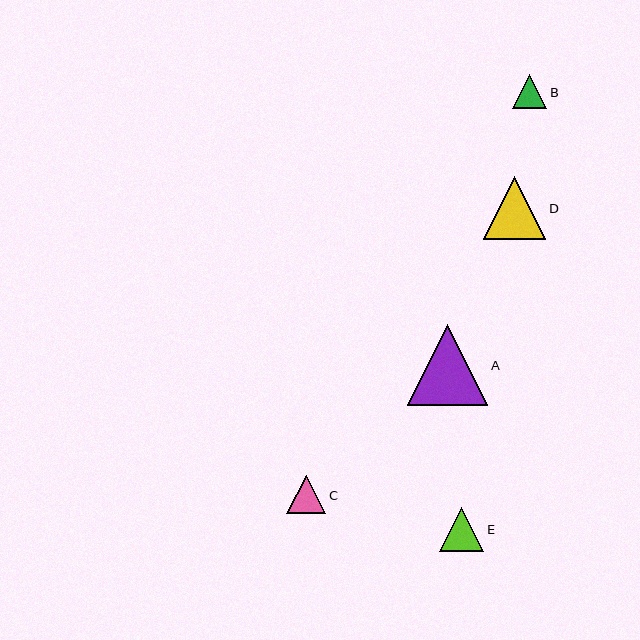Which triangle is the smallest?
Triangle B is the smallest with a size of approximately 34 pixels.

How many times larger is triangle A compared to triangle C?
Triangle A is approximately 2.1 times the size of triangle C.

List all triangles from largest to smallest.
From largest to smallest: A, D, E, C, B.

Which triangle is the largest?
Triangle A is the largest with a size of approximately 80 pixels.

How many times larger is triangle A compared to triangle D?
Triangle A is approximately 1.3 times the size of triangle D.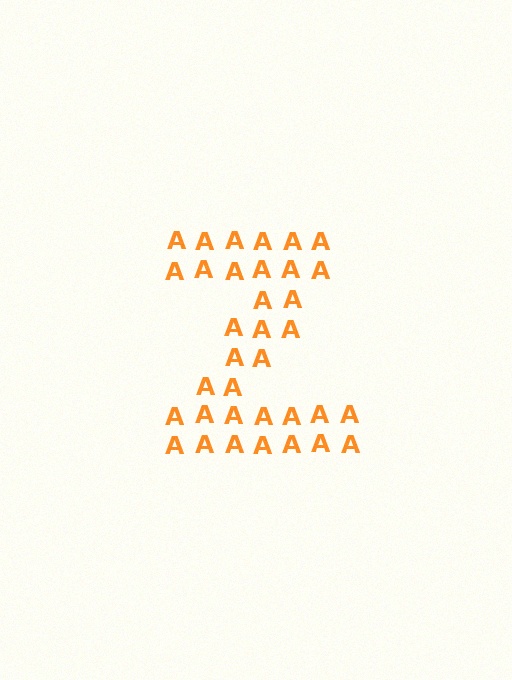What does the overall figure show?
The overall figure shows the letter Z.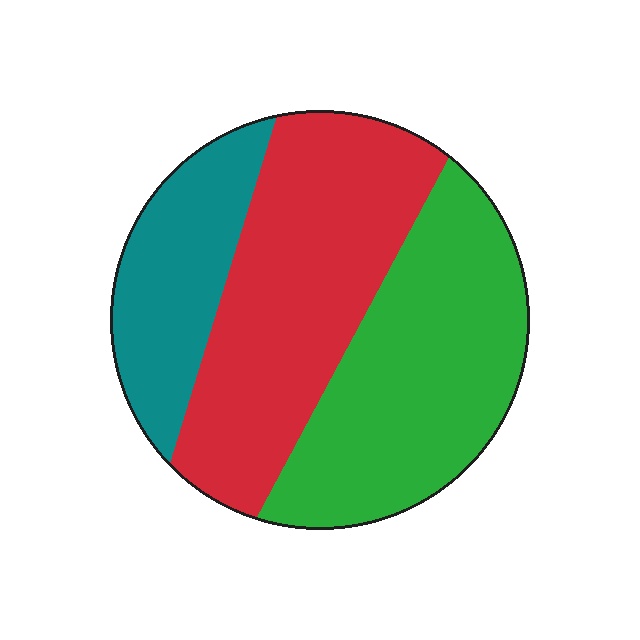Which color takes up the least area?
Teal, at roughly 20%.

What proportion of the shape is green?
Green covers 39% of the shape.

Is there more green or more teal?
Green.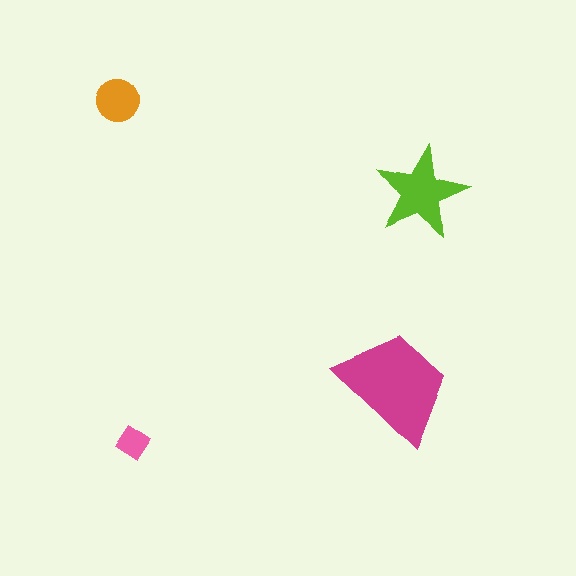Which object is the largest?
The magenta trapezoid.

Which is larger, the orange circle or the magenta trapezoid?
The magenta trapezoid.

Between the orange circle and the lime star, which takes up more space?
The lime star.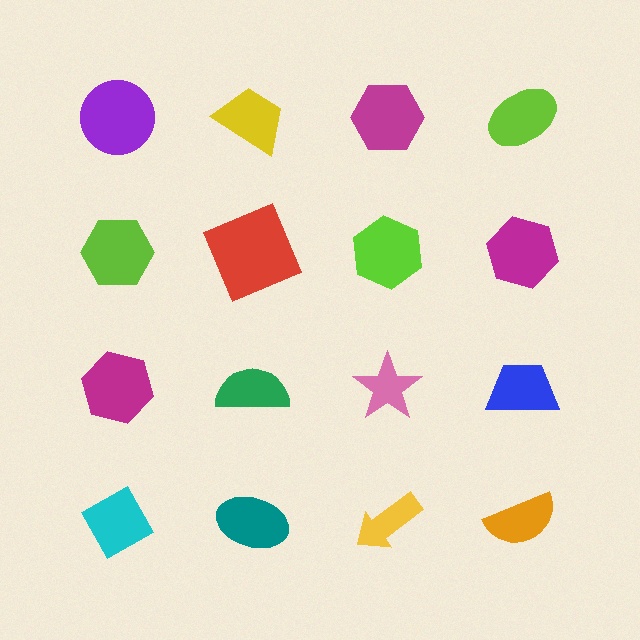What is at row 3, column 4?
A blue trapezoid.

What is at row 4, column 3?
A yellow arrow.